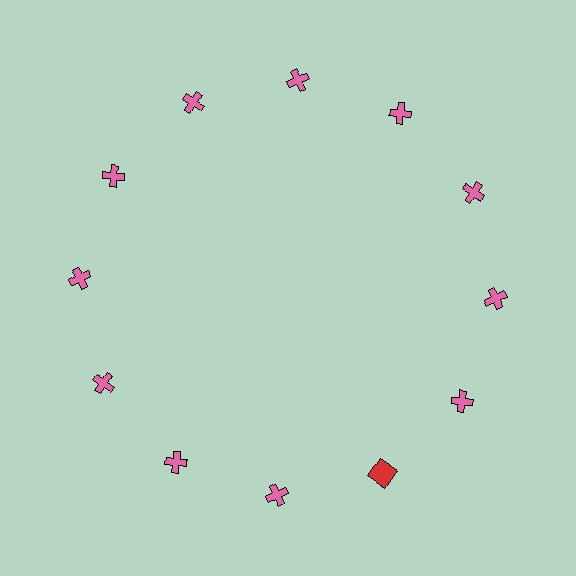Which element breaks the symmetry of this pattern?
The red square at roughly the 5 o'clock position breaks the symmetry. All other shapes are pink crosses.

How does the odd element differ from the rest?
It differs in both color (red instead of pink) and shape (square instead of cross).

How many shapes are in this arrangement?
There are 12 shapes arranged in a ring pattern.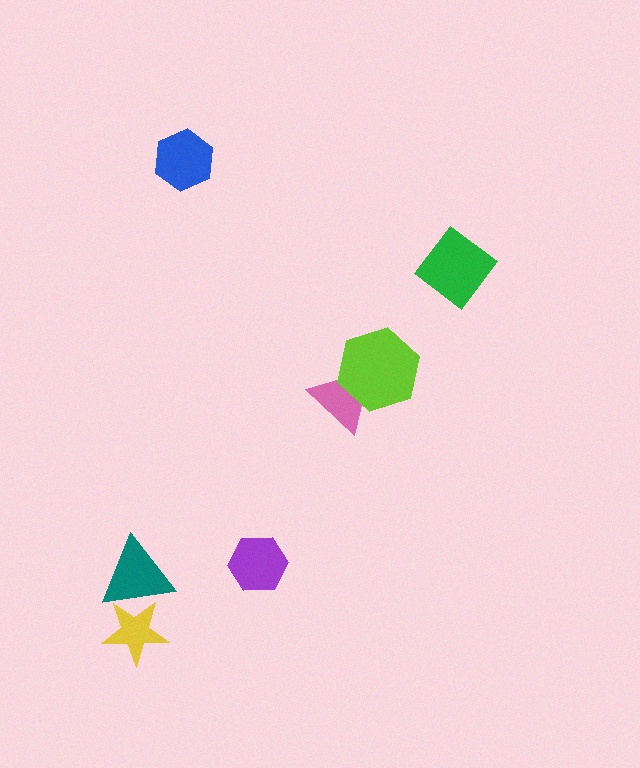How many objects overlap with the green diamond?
0 objects overlap with the green diamond.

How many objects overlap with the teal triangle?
1 object overlaps with the teal triangle.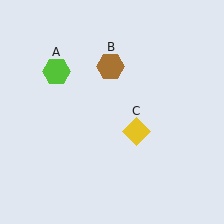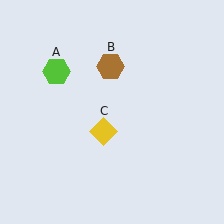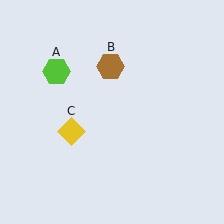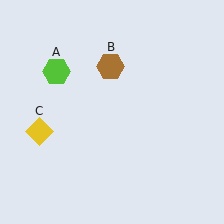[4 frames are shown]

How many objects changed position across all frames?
1 object changed position: yellow diamond (object C).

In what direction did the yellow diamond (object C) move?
The yellow diamond (object C) moved left.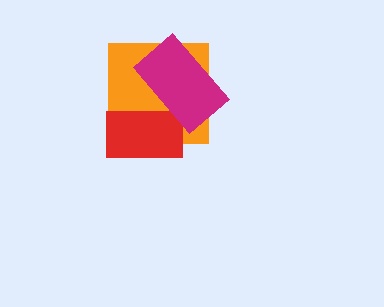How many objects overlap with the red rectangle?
2 objects overlap with the red rectangle.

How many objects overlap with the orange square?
2 objects overlap with the orange square.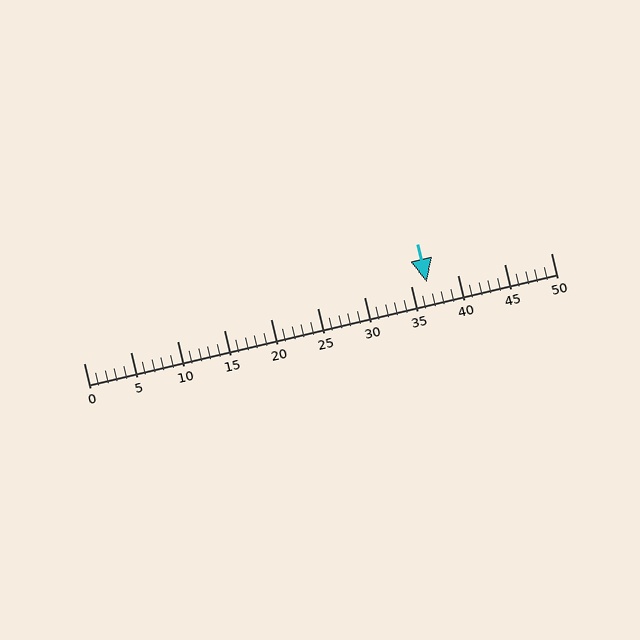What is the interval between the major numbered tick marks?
The major tick marks are spaced 5 units apart.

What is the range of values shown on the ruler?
The ruler shows values from 0 to 50.